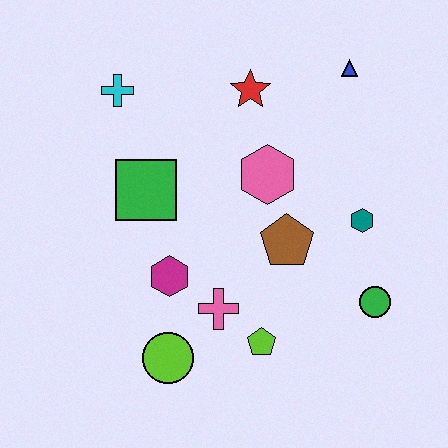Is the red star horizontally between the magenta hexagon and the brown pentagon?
Yes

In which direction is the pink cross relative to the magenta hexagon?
The pink cross is to the right of the magenta hexagon.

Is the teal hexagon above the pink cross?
Yes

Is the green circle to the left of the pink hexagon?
No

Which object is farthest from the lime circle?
The blue triangle is farthest from the lime circle.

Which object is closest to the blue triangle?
The red star is closest to the blue triangle.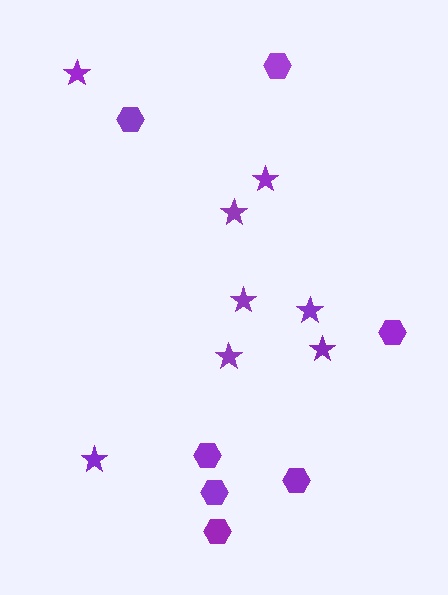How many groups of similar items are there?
There are 2 groups: one group of hexagons (7) and one group of stars (8).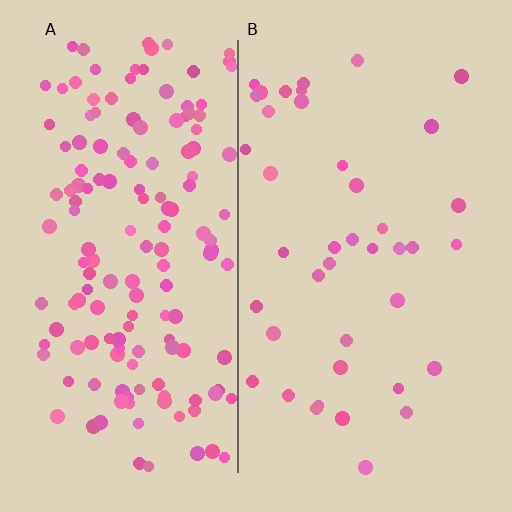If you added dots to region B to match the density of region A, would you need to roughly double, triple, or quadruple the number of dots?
Approximately quadruple.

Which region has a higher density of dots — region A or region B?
A (the left).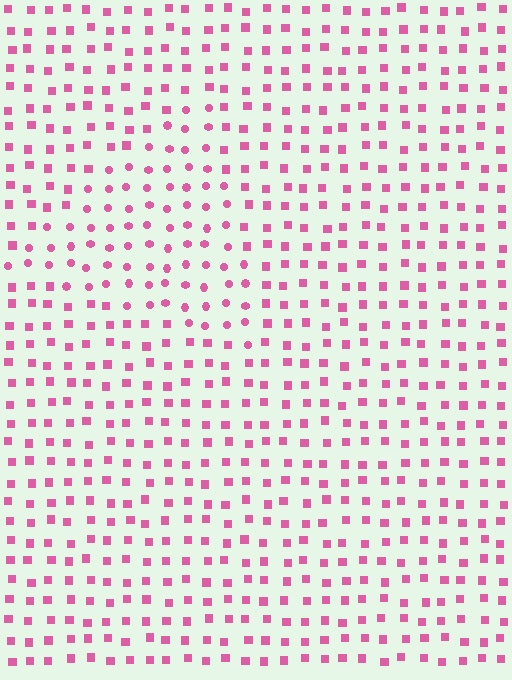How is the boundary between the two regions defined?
The boundary is defined by a change in element shape: circles inside vs. squares outside. All elements share the same color and spacing.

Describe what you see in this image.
The image is filled with small pink elements arranged in a uniform grid. A triangle-shaped region contains circles, while the surrounding area contains squares. The boundary is defined purely by the change in element shape.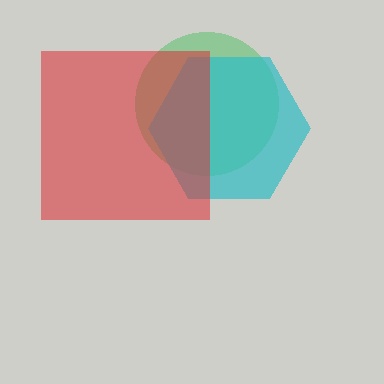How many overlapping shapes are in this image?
There are 3 overlapping shapes in the image.